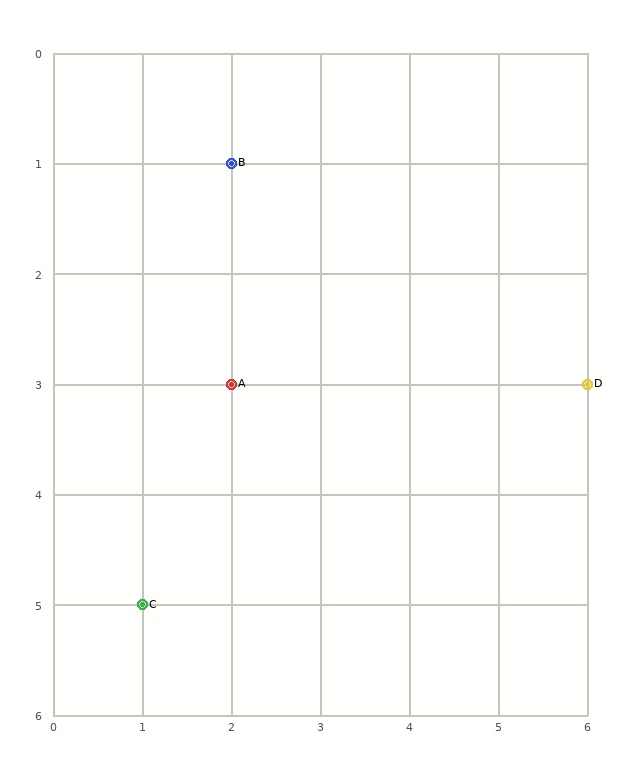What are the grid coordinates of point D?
Point D is at grid coordinates (6, 3).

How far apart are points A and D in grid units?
Points A and D are 4 columns apart.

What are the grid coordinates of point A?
Point A is at grid coordinates (2, 3).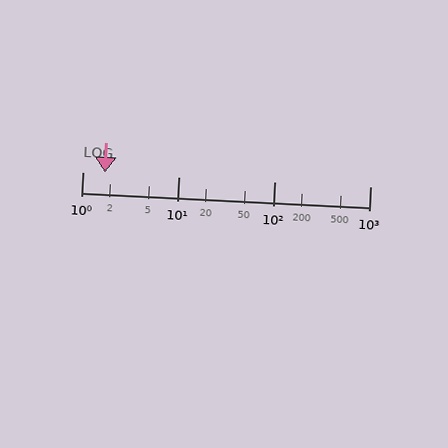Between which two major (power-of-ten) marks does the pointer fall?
The pointer is between 1 and 10.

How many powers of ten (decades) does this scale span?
The scale spans 3 decades, from 1 to 1000.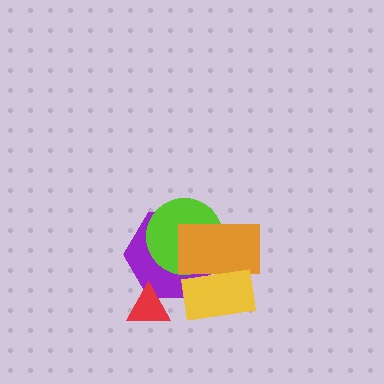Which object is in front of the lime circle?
The orange rectangle is in front of the lime circle.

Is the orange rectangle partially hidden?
Yes, it is partially covered by another shape.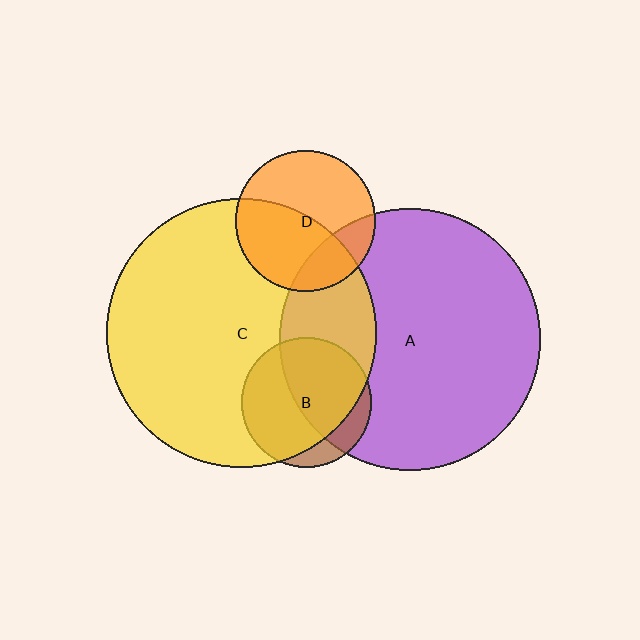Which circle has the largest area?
Circle C (yellow).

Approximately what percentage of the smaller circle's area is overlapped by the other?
Approximately 50%.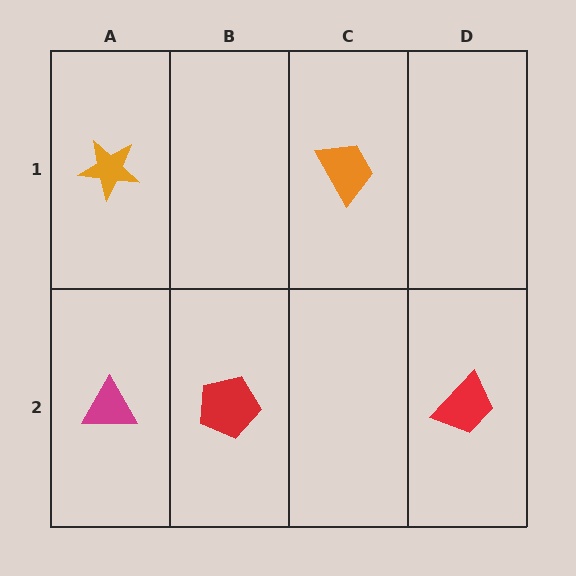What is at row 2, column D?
A red trapezoid.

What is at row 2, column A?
A magenta triangle.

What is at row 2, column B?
A red pentagon.